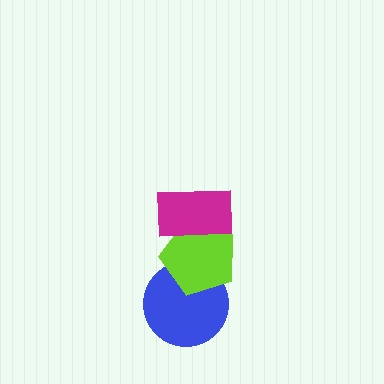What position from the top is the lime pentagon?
The lime pentagon is 2nd from the top.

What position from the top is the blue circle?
The blue circle is 3rd from the top.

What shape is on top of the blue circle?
The lime pentagon is on top of the blue circle.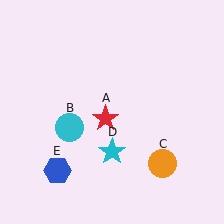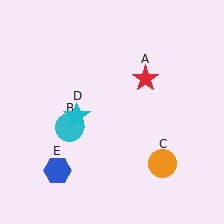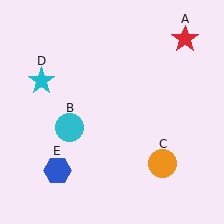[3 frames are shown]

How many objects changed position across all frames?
2 objects changed position: red star (object A), cyan star (object D).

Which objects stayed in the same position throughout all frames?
Cyan circle (object B) and orange circle (object C) and blue hexagon (object E) remained stationary.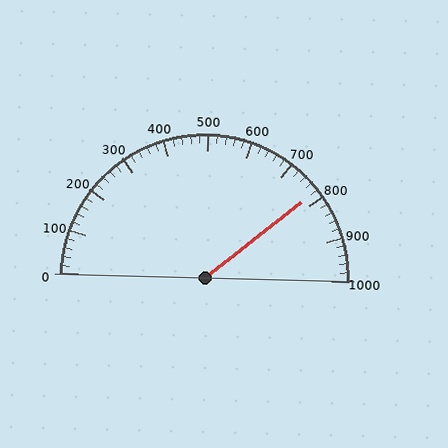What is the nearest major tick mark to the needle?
The nearest major tick mark is 800.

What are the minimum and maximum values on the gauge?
The gauge ranges from 0 to 1000.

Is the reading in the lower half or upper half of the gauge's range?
The reading is in the upper half of the range (0 to 1000).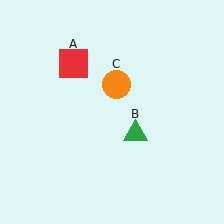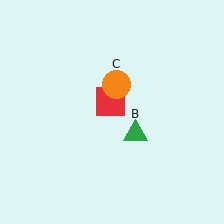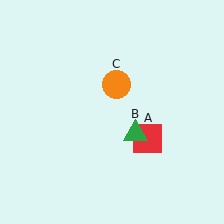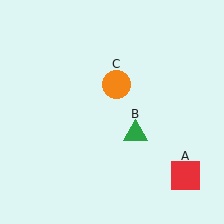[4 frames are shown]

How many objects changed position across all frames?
1 object changed position: red square (object A).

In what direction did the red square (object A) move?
The red square (object A) moved down and to the right.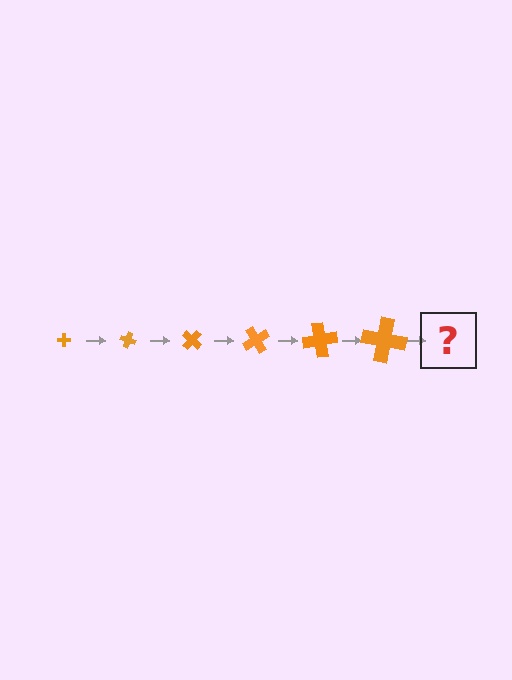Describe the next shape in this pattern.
It should be a cross, larger than the previous one and rotated 120 degrees from the start.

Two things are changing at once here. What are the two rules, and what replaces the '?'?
The two rules are that the cross grows larger each step and it rotates 20 degrees each step. The '?' should be a cross, larger than the previous one and rotated 120 degrees from the start.